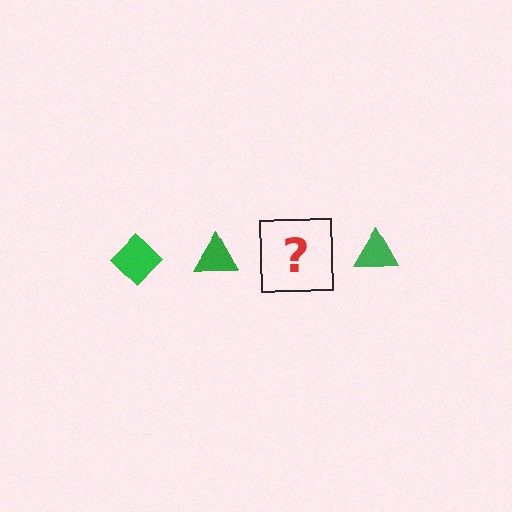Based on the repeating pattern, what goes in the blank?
The blank should be a green diamond.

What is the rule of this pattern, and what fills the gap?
The rule is that the pattern cycles through diamond, triangle shapes in green. The gap should be filled with a green diamond.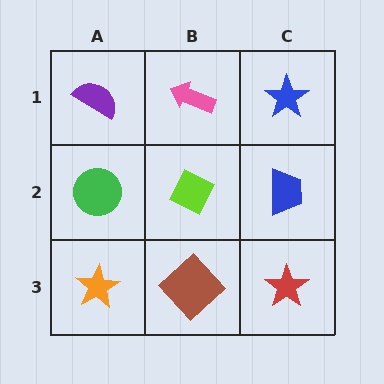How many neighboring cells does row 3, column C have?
2.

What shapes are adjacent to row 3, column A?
A green circle (row 2, column A), a brown diamond (row 3, column B).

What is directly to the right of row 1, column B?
A blue star.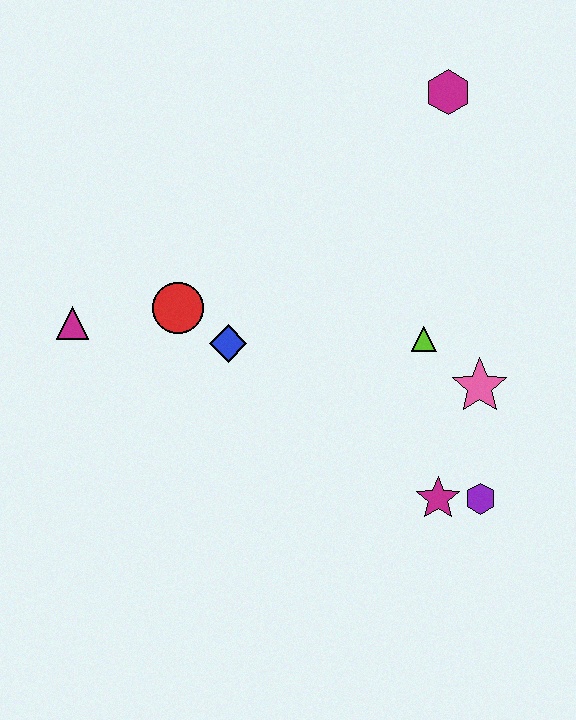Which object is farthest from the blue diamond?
The magenta hexagon is farthest from the blue diamond.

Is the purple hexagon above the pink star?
No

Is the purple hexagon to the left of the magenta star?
No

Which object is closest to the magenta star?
The purple hexagon is closest to the magenta star.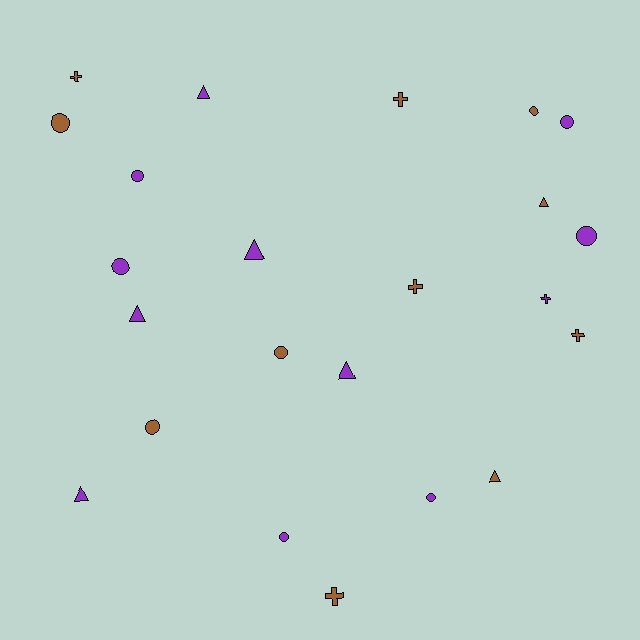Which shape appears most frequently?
Circle, with 10 objects.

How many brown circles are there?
There are 4 brown circles.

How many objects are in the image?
There are 23 objects.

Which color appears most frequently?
Purple, with 12 objects.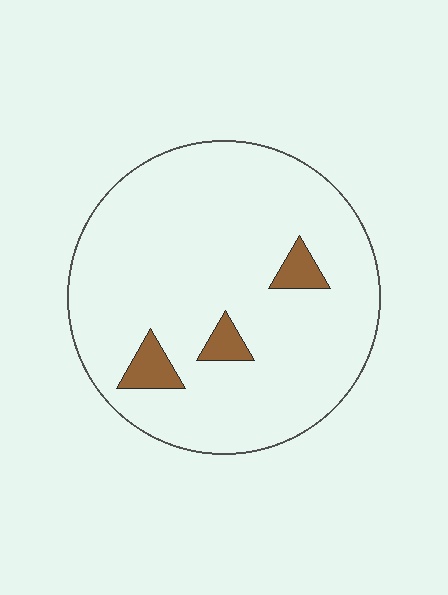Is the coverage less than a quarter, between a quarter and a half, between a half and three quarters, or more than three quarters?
Less than a quarter.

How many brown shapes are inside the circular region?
3.